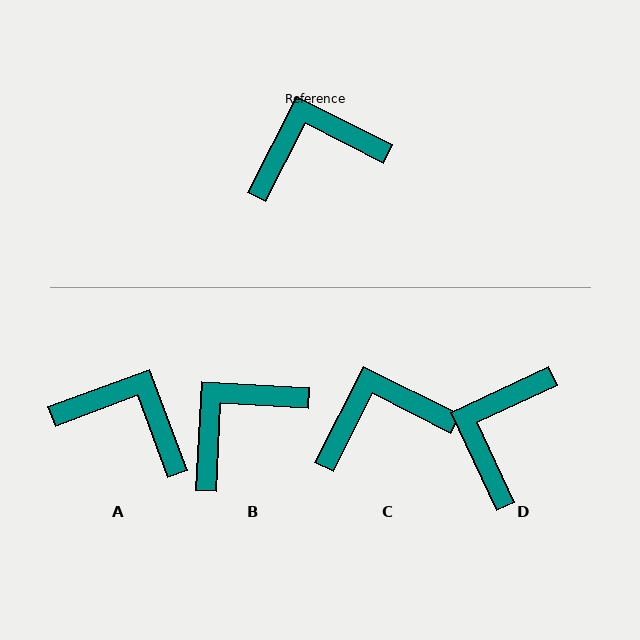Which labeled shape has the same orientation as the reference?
C.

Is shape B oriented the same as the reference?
No, it is off by about 24 degrees.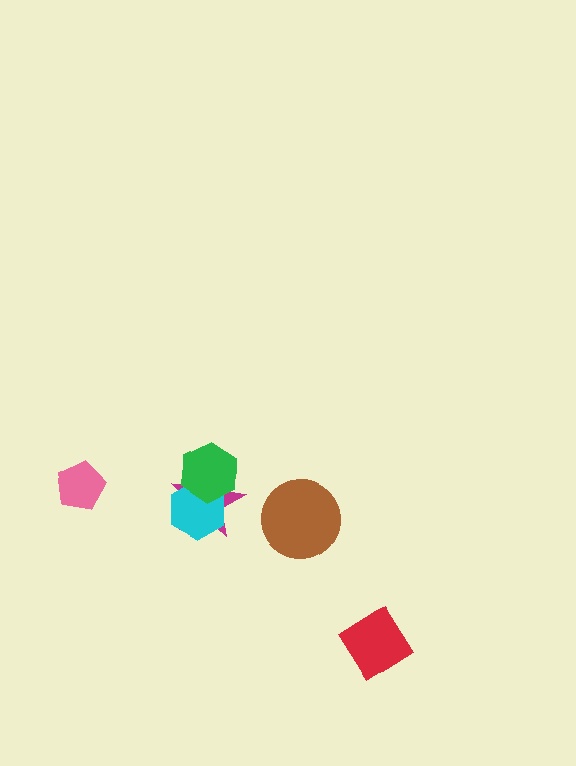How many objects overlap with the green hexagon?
2 objects overlap with the green hexagon.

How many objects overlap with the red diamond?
0 objects overlap with the red diamond.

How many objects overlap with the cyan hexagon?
2 objects overlap with the cyan hexagon.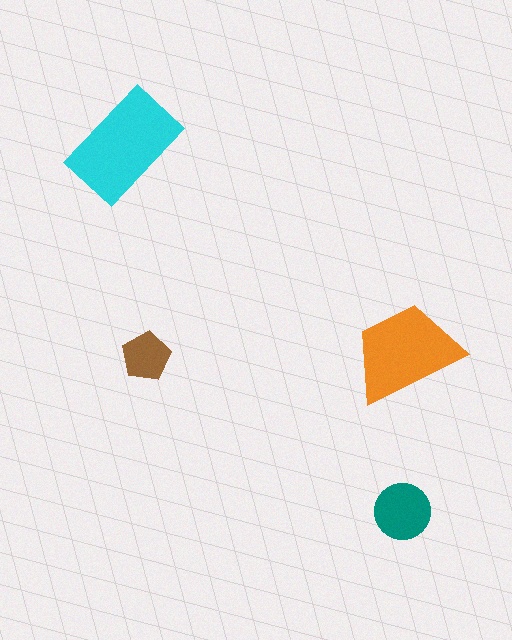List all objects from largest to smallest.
The cyan rectangle, the orange trapezoid, the teal circle, the brown pentagon.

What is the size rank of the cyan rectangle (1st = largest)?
1st.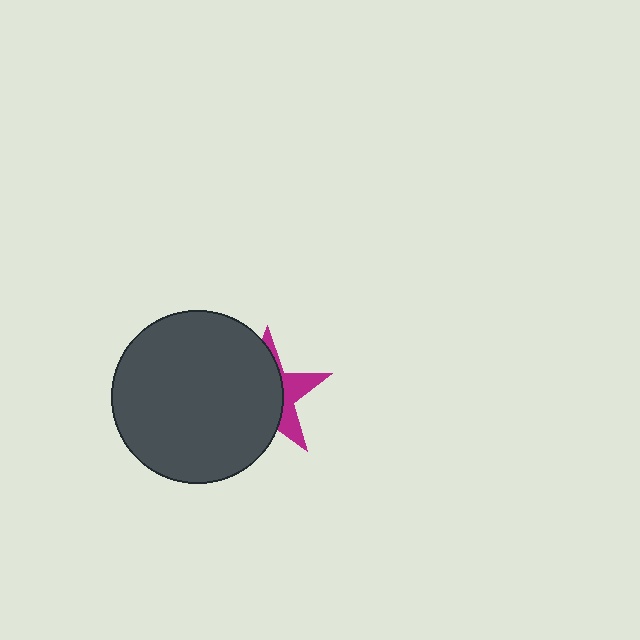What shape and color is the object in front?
The object in front is a dark gray circle.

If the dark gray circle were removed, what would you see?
You would see the complete magenta star.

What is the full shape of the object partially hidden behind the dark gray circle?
The partially hidden object is a magenta star.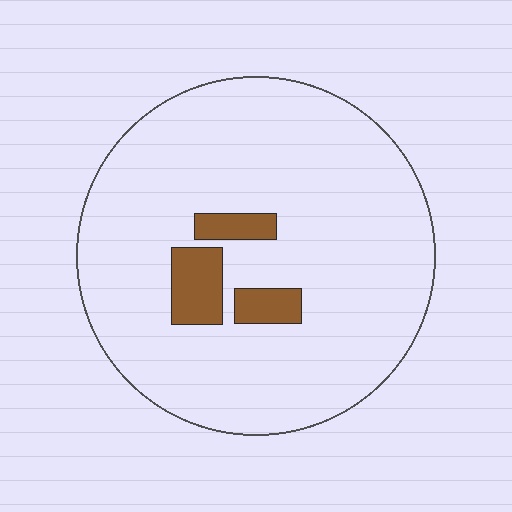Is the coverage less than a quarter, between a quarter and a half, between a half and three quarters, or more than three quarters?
Less than a quarter.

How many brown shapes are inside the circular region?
3.